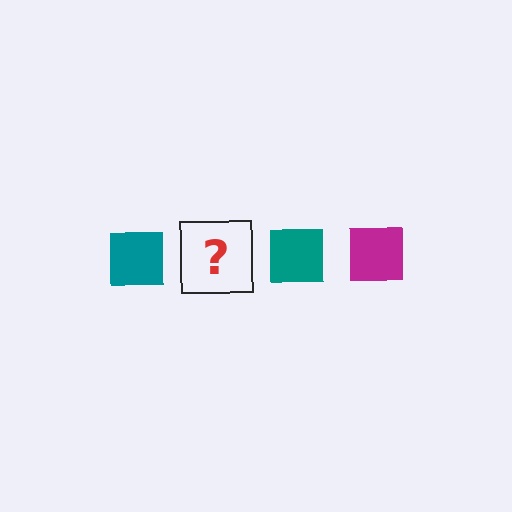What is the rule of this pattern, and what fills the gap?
The rule is that the pattern cycles through teal, magenta squares. The gap should be filled with a magenta square.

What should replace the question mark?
The question mark should be replaced with a magenta square.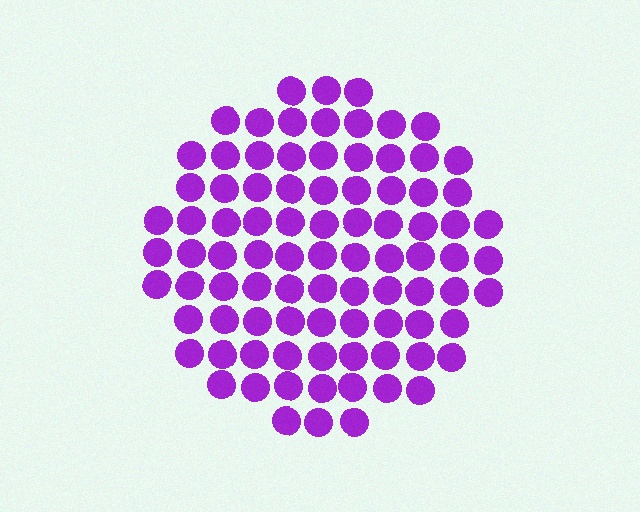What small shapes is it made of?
It is made of small circles.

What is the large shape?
The large shape is a circle.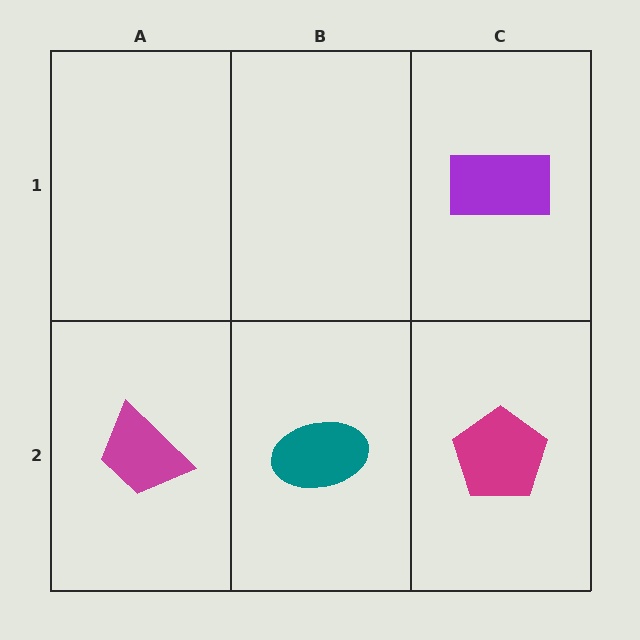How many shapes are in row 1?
1 shape.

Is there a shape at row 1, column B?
No, that cell is empty.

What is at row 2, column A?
A magenta trapezoid.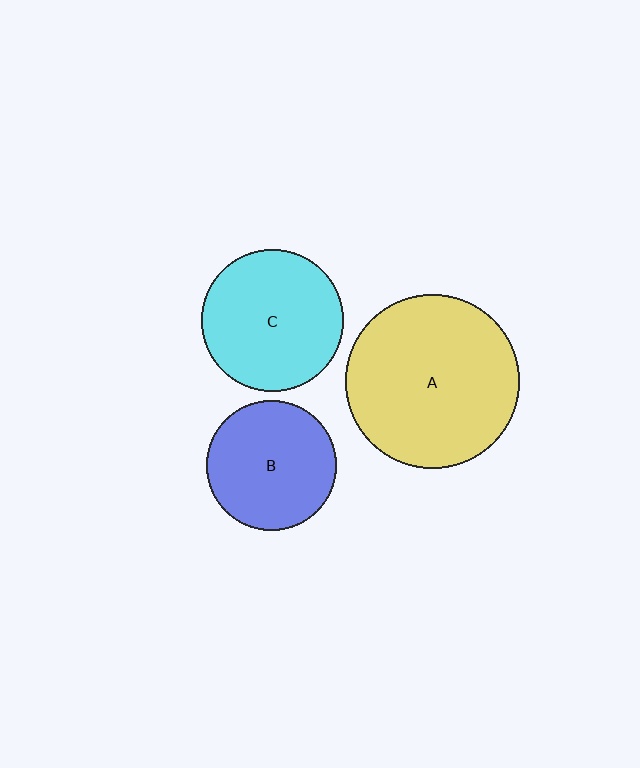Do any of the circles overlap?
No, none of the circles overlap.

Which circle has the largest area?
Circle A (yellow).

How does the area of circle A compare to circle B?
Approximately 1.8 times.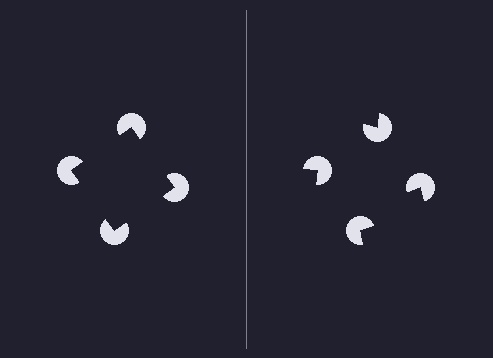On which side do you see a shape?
An illusory square appears on the left side. On the right side the wedge cuts are rotated, so no coherent shape forms.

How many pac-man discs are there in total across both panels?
8 — 4 on each side.